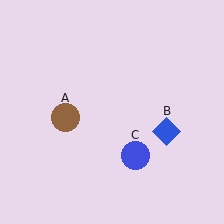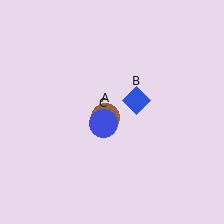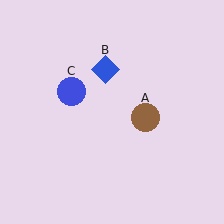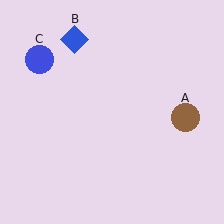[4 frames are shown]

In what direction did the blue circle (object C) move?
The blue circle (object C) moved up and to the left.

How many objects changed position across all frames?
3 objects changed position: brown circle (object A), blue diamond (object B), blue circle (object C).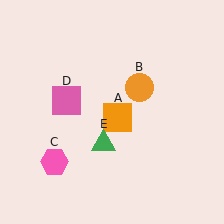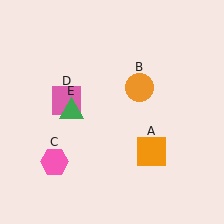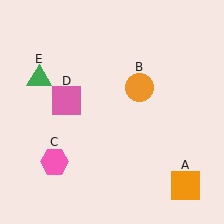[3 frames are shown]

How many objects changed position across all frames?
2 objects changed position: orange square (object A), green triangle (object E).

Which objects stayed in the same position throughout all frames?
Orange circle (object B) and pink hexagon (object C) and pink square (object D) remained stationary.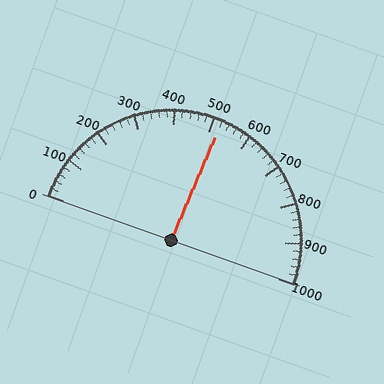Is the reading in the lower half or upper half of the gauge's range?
The reading is in the upper half of the range (0 to 1000).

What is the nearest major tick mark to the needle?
The nearest major tick mark is 500.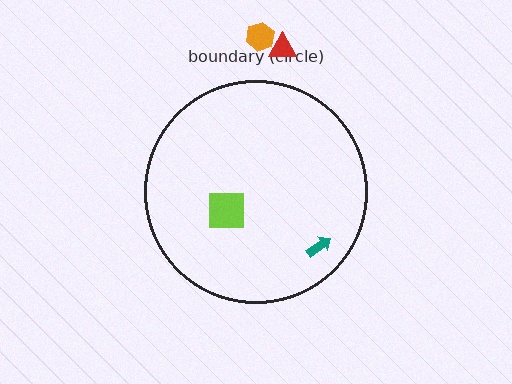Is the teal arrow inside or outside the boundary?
Inside.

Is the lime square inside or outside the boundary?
Inside.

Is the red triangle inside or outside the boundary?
Outside.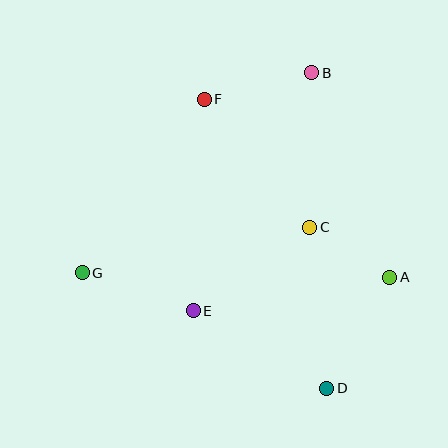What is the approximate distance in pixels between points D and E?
The distance between D and E is approximately 154 pixels.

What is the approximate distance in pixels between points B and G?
The distance between B and G is approximately 304 pixels.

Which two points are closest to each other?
Points A and C are closest to each other.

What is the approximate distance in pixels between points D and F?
The distance between D and F is approximately 314 pixels.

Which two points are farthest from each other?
Points B and D are farthest from each other.